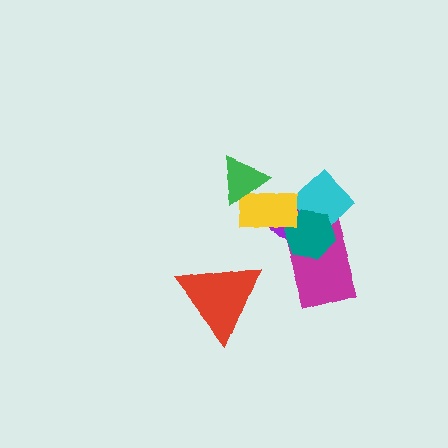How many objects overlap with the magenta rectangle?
3 objects overlap with the magenta rectangle.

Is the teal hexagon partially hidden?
Yes, it is partially covered by another shape.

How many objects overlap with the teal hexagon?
4 objects overlap with the teal hexagon.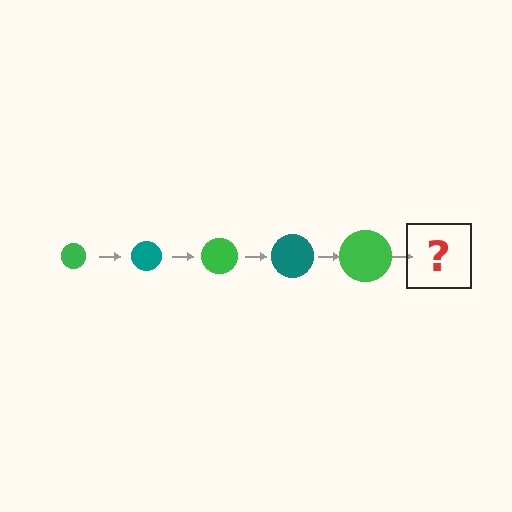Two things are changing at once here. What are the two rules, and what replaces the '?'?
The two rules are that the circle grows larger each step and the color cycles through green and teal. The '?' should be a teal circle, larger than the previous one.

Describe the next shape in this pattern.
It should be a teal circle, larger than the previous one.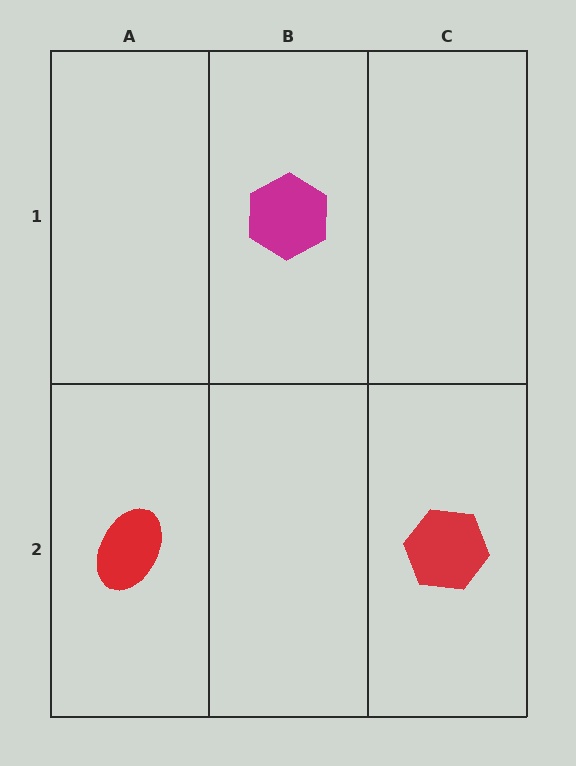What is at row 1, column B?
A magenta hexagon.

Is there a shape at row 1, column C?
No, that cell is empty.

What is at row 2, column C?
A red hexagon.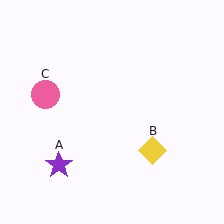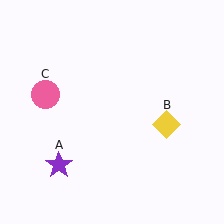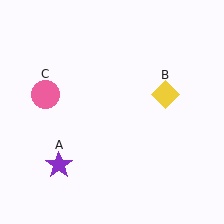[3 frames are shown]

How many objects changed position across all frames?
1 object changed position: yellow diamond (object B).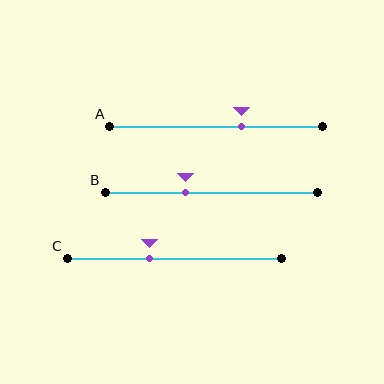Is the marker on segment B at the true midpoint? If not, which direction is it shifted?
No, the marker on segment B is shifted to the left by about 12% of the segment length.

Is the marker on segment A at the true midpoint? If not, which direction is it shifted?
No, the marker on segment A is shifted to the right by about 12% of the segment length.